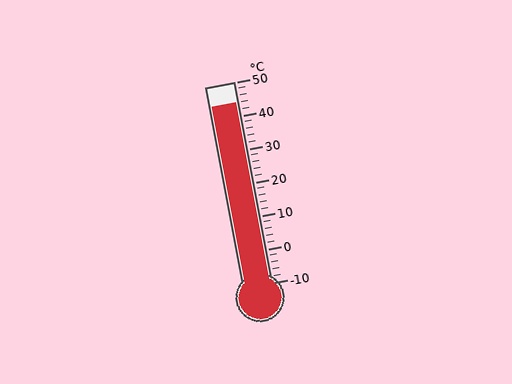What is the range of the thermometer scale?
The thermometer scale ranges from -10°C to 50°C.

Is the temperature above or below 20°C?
The temperature is above 20°C.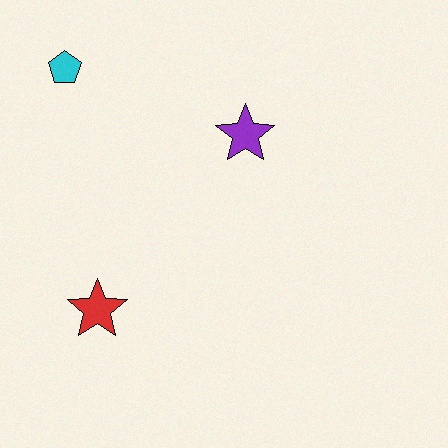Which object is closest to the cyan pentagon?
The purple star is closest to the cyan pentagon.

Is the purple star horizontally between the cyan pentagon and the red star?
No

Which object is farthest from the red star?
The cyan pentagon is farthest from the red star.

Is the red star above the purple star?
No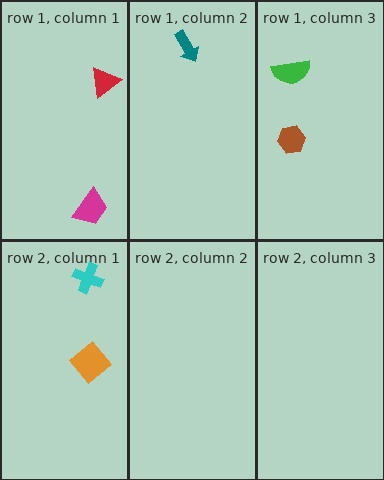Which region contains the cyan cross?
The row 2, column 1 region.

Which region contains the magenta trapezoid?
The row 1, column 1 region.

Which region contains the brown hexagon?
The row 1, column 3 region.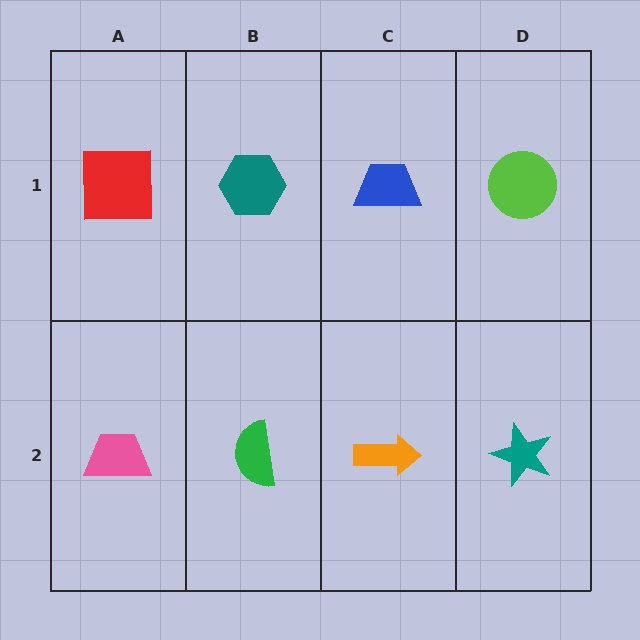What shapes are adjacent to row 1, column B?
A green semicircle (row 2, column B), a red square (row 1, column A), a blue trapezoid (row 1, column C).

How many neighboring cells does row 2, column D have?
2.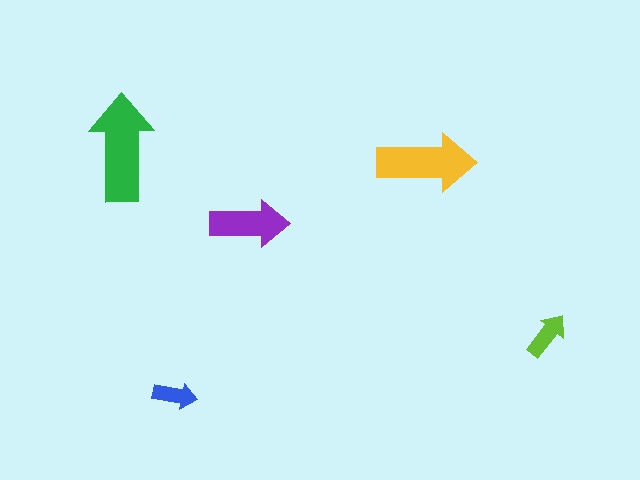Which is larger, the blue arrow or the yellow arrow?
The yellow one.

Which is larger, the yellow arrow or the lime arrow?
The yellow one.